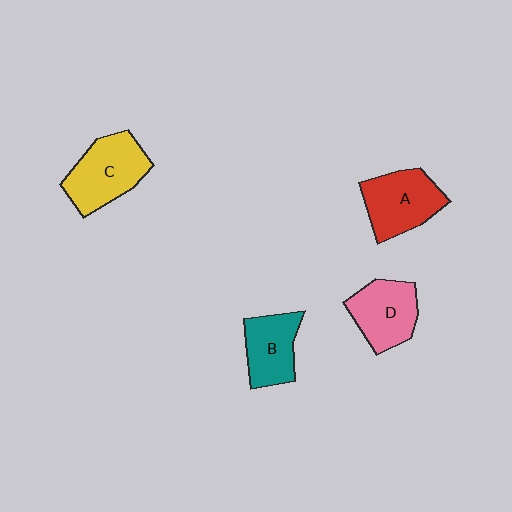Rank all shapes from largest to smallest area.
From largest to smallest: C (yellow), A (red), D (pink), B (teal).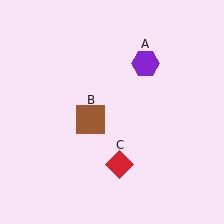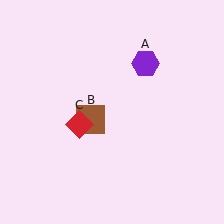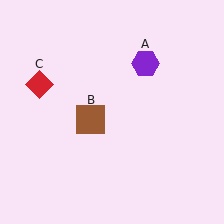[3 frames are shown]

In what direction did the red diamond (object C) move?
The red diamond (object C) moved up and to the left.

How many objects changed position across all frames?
1 object changed position: red diamond (object C).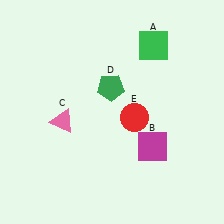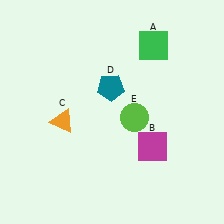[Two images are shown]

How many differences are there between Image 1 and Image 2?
There are 3 differences between the two images.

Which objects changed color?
C changed from pink to orange. D changed from green to teal. E changed from red to lime.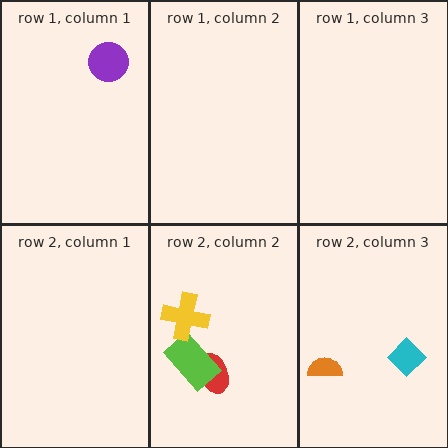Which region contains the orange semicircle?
The row 2, column 3 region.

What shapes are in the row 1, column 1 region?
The purple circle.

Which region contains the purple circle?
The row 1, column 1 region.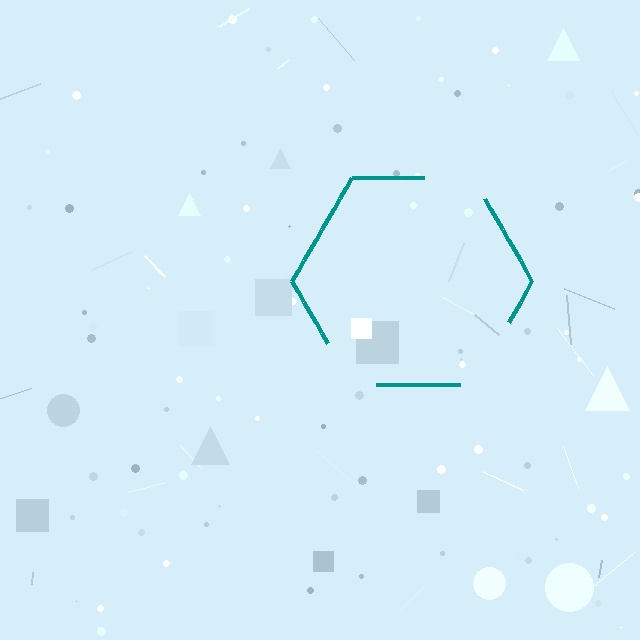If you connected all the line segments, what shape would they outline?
They would outline a hexagon.